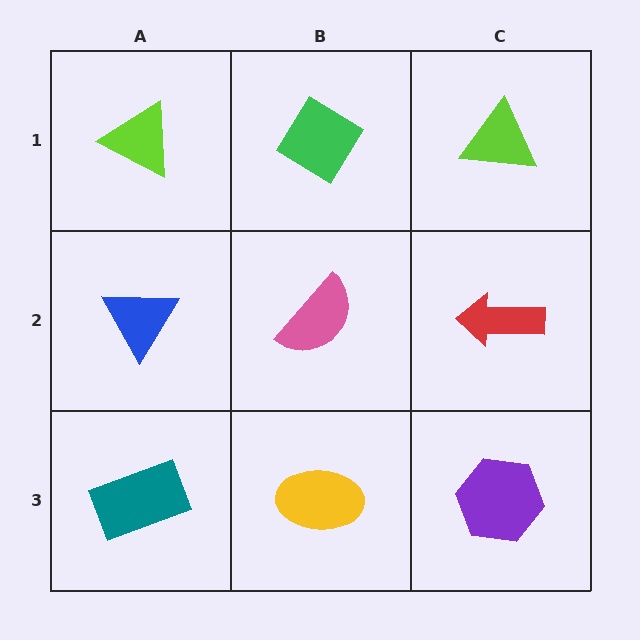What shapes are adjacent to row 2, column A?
A lime triangle (row 1, column A), a teal rectangle (row 3, column A), a pink semicircle (row 2, column B).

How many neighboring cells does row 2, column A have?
3.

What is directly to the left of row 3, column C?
A yellow ellipse.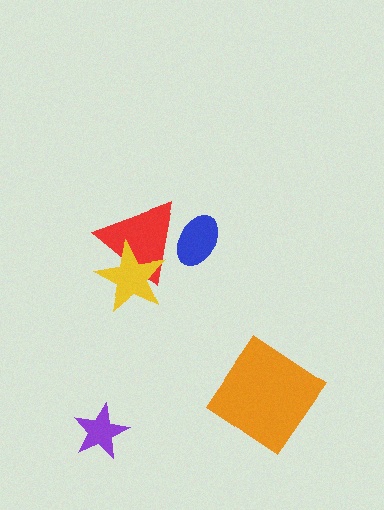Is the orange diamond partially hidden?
No, no other shape covers it.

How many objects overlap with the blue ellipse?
1 object overlaps with the blue ellipse.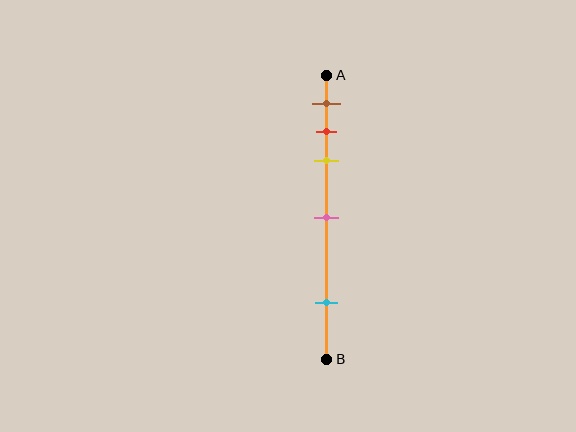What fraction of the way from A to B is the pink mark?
The pink mark is approximately 50% (0.5) of the way from A to B.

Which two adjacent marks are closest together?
The red and yellow marks are the closest adjacent pair.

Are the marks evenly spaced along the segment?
No, the marks are not evenly spaced.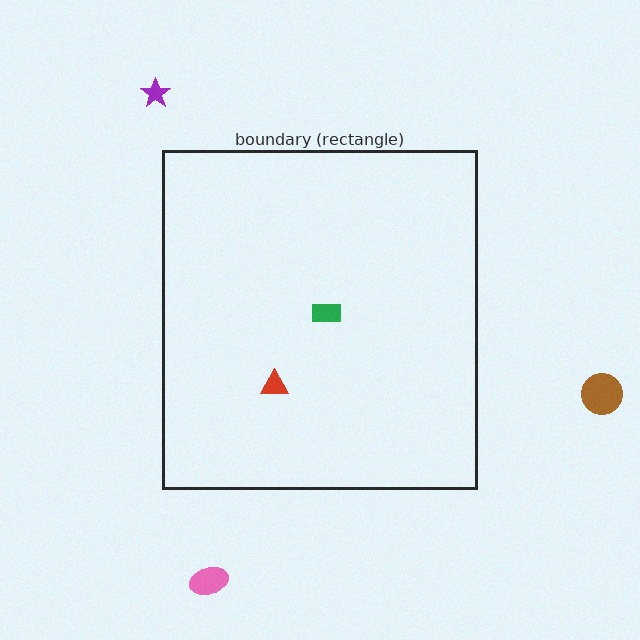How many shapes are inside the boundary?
2 inside, 3 outside.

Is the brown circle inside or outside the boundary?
Outside.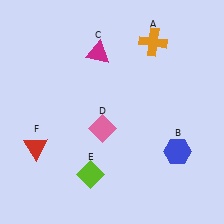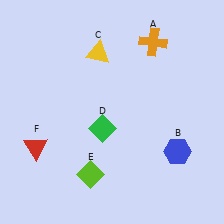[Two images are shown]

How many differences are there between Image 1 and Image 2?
There are 2 differences between the two images.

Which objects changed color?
C changed from magenta to yellow. D changed from pink to green.